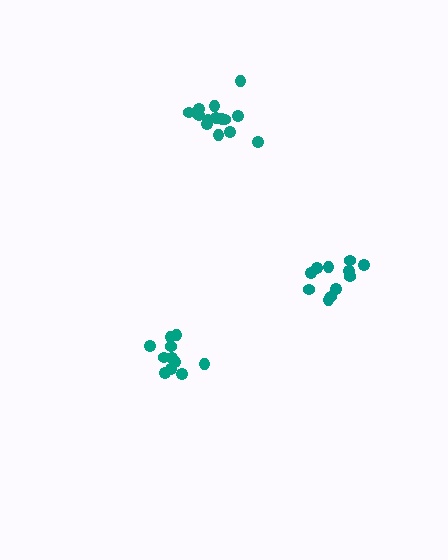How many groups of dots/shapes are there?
There are 3 groups.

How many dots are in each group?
Group 1: 11 dots, Group 2: 11 dots, Group 3: 14 dots (36 total).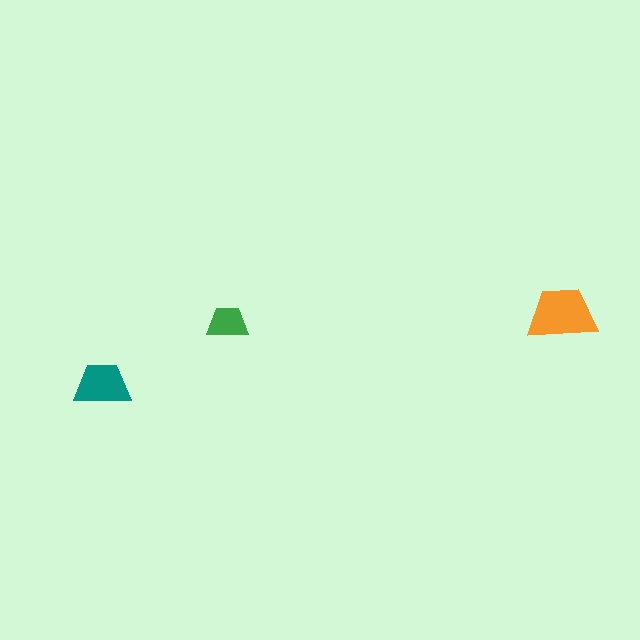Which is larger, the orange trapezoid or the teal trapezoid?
The orange one.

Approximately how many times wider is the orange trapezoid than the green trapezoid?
About 1.5 times wider.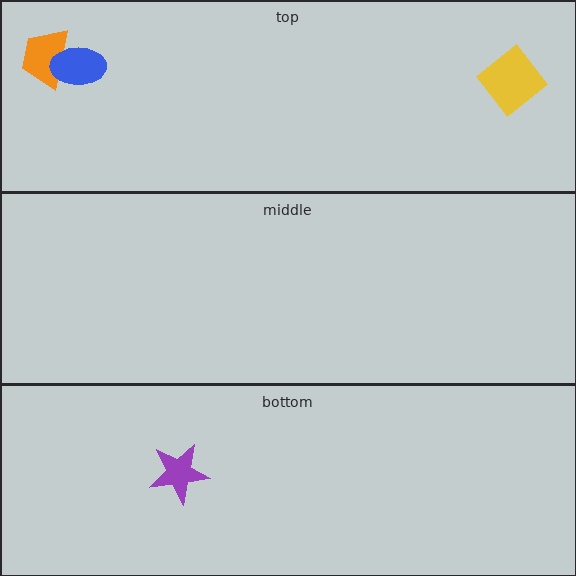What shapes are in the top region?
The orange trapezoid, the yellow diamond, the blue ellipse.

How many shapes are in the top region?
3.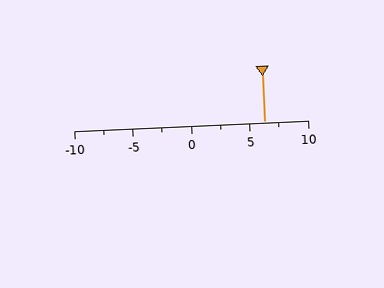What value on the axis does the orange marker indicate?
The marker indicates approximately 6.2.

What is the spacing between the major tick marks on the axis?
The major ticks are spaced 5 apart.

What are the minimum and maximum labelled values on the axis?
The axis runs from -10 to 10.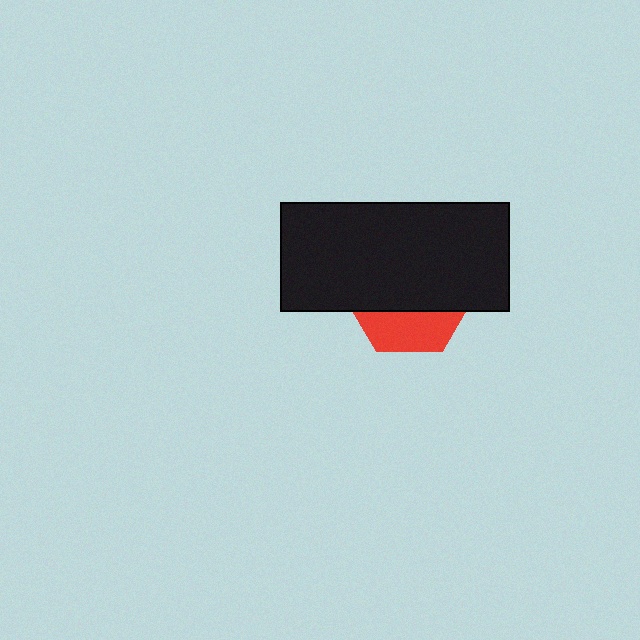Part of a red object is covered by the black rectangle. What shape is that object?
It is a hexagon.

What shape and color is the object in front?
The object in front is a black rectangle.